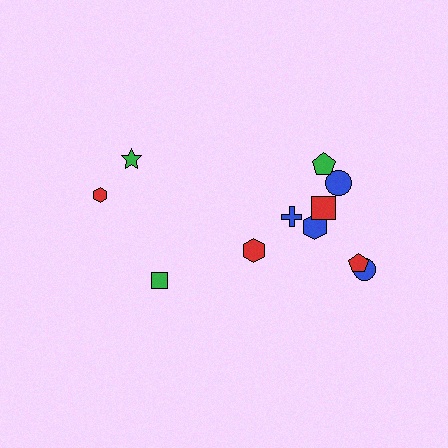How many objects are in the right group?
There are 8 objects.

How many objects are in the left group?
There are 3 objects.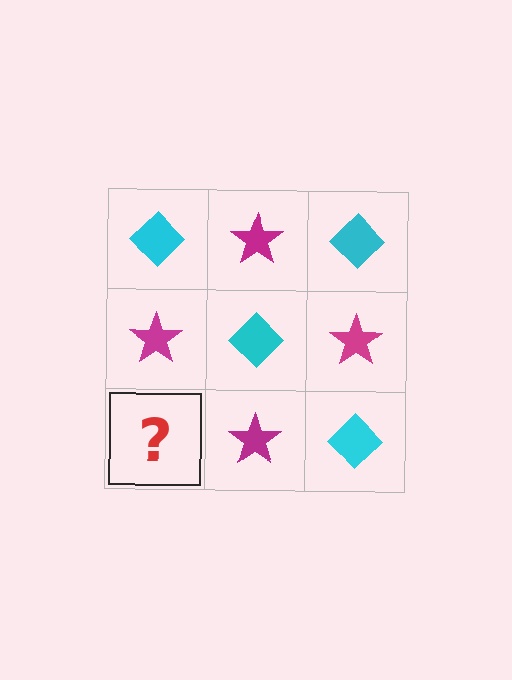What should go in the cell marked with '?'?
The missing cell should contain a cyan diamond.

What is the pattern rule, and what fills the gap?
The rule is that it alternates cyan diamond and magenta star in a checkerboard pattern. The gap should be filled with a cyan diamond.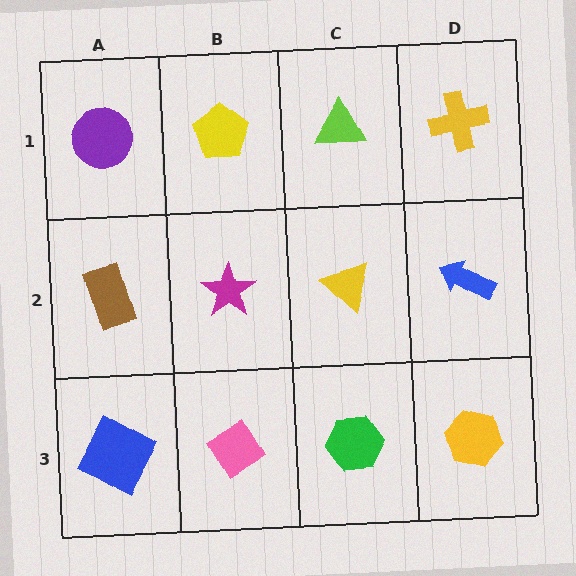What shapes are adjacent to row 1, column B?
A magenta star (row 2, column B), a purple circle (row 1, column A), a lime triangle (row 1, column C).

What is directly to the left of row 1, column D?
A lime triangle.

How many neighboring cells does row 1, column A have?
2.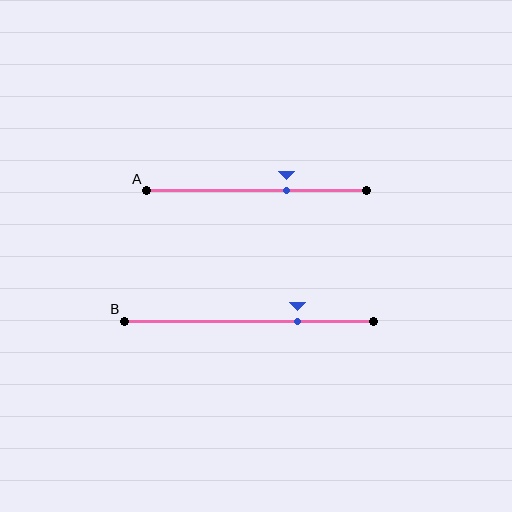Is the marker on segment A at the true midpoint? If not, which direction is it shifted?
No, the marker on segment A is shifted to the right by about 14% of the segment length.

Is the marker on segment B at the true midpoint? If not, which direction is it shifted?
No, the marker on segment B is shifted to the right by about 19% of the segment length.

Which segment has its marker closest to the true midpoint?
Segment A has its marker closest to the true midpoint.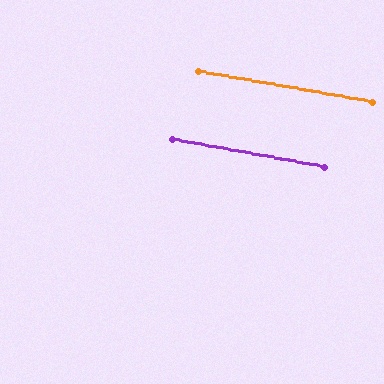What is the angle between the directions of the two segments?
Approximately 0 degrees.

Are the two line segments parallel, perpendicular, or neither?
Parallel — their directions differ by only 0.5°.